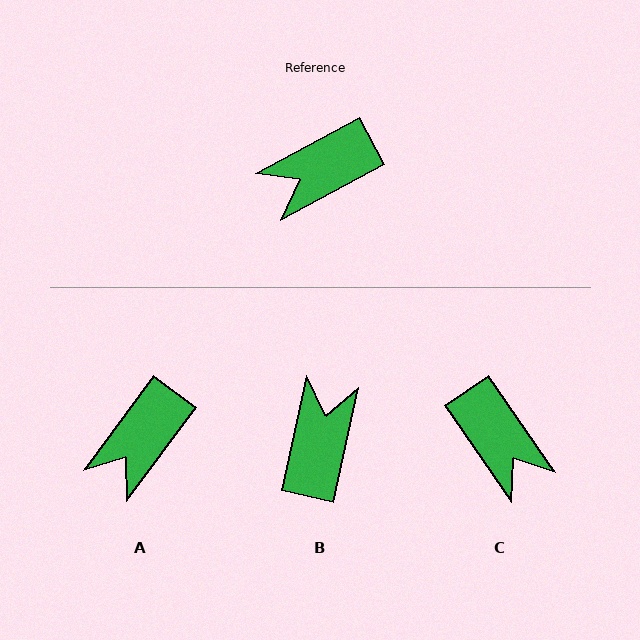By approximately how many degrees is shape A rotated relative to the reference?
Approximately 25 degrees counter-clockwise.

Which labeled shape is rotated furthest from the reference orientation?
B, about 131 degrees away.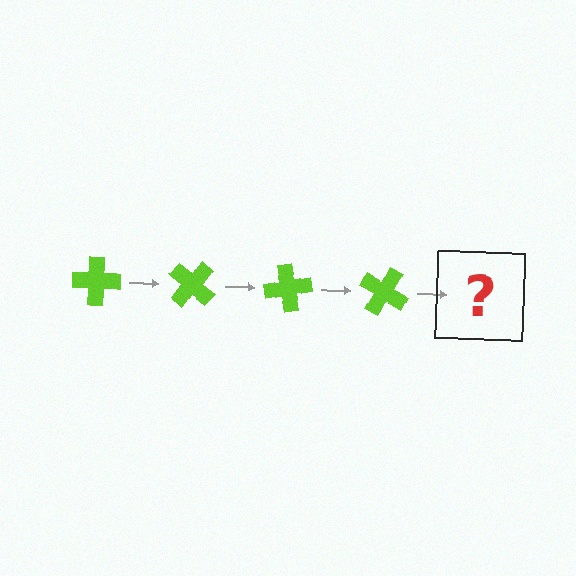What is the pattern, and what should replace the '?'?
The pattern is that the cross rotates 40 degrees each step. The '?' should be a lime cross rotated 160 degrees.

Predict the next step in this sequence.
The next step is a lime cross rotated 160 degrees.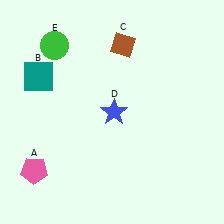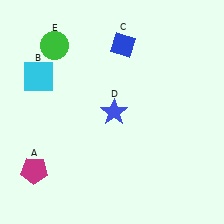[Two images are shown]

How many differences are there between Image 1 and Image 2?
There are 3 differences between the two images.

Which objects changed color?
A changed from pink to magenta. B changed from teal to cyan. C changed from brown to blue.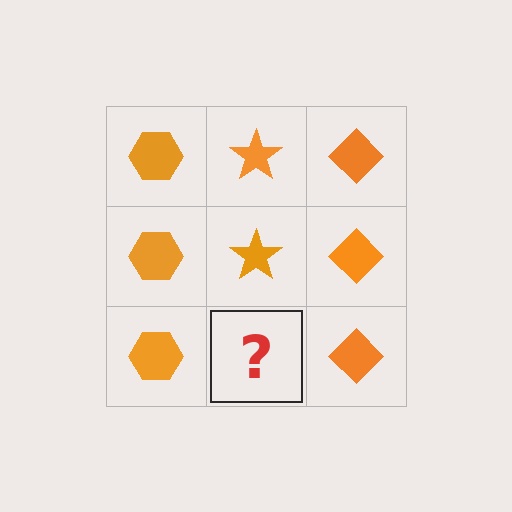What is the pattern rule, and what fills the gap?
The rule is that each column has a consistent shape. The gap should be filled with an orange star.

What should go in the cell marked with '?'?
The missing cell should contain an orange star.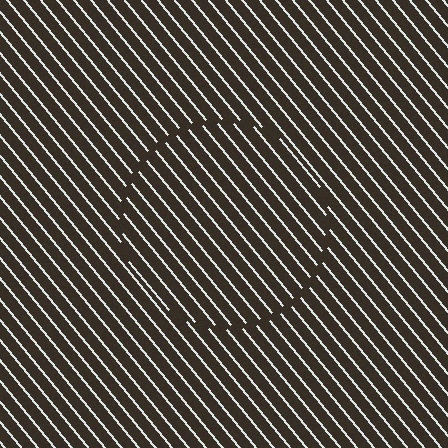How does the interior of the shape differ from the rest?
The interior of the shape contains the same grating, shifted by half a period — the contour is defined by the phase discontinuity where line-ends from the inner and outer gratings abut.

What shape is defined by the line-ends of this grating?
An illusory circle. The interior of the shape contains the same grating, shifted by half a period — the contour is defined by the phase discontinuity where line-ends from the inner and outer gratings abut.